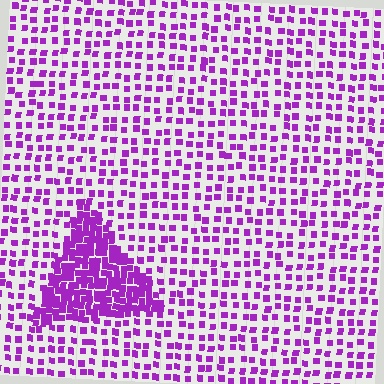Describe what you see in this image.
The image contains small purple elements arranged at two different densities. A triangle-shaped region is visible where the elements are more densely packed than the surrounding area.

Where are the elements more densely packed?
The elements are more densely packed inside the triangle boundary.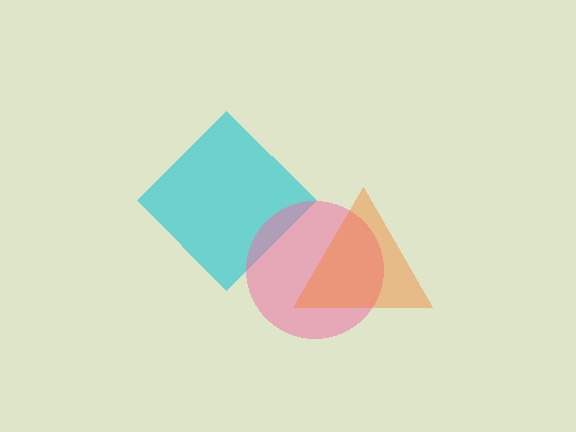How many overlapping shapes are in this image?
There are 3 overlapping shapes in the image.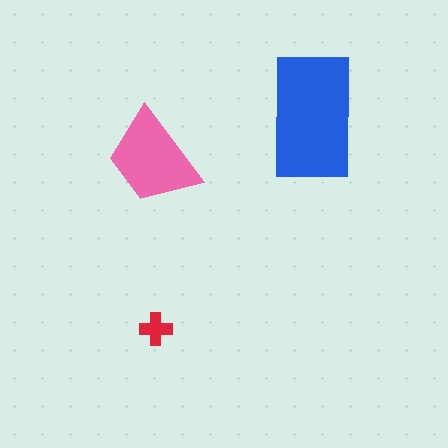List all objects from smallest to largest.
The red cross, the pink trapezoid, the blue rectangle.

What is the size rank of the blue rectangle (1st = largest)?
1st.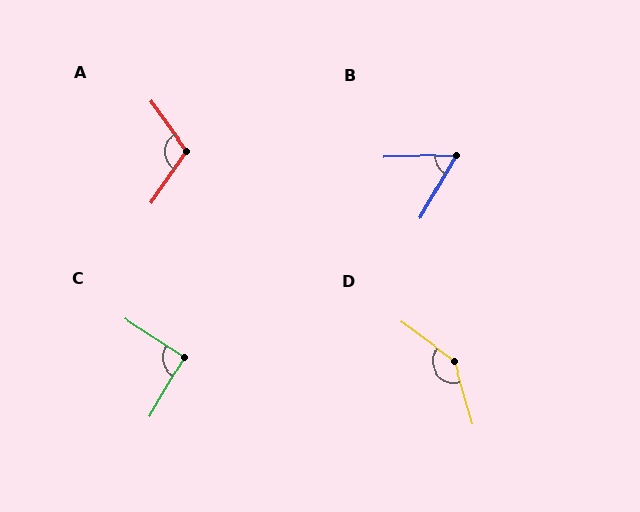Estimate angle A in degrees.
Approximately 110 degrees.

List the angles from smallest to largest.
B (58°), C (93°), A (110°), D (143°).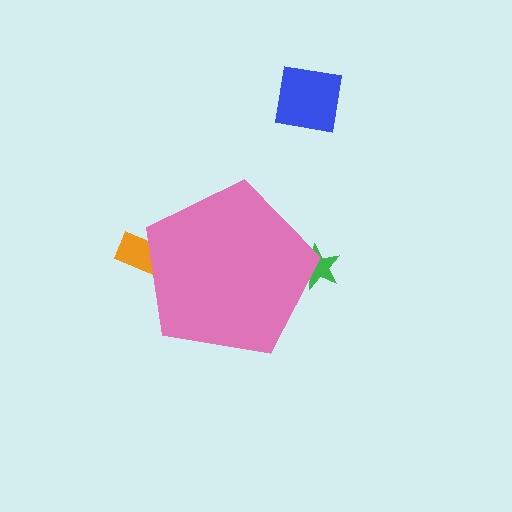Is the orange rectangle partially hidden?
Yes, the orange rectangle is partially hidden behind the pink pentagon.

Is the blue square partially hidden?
No, the blue square is fully visible.